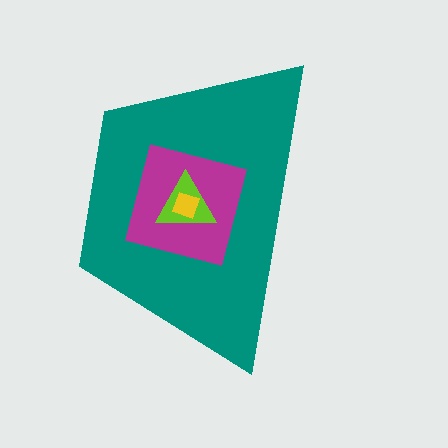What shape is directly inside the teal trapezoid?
The magenta square.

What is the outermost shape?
The teal trapezoid.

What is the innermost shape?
The yellow diamond.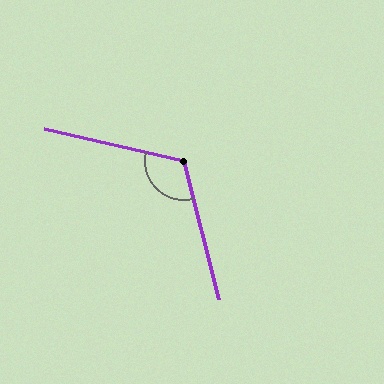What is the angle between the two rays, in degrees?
Approximately 117 degrees.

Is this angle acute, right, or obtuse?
It is obtuse.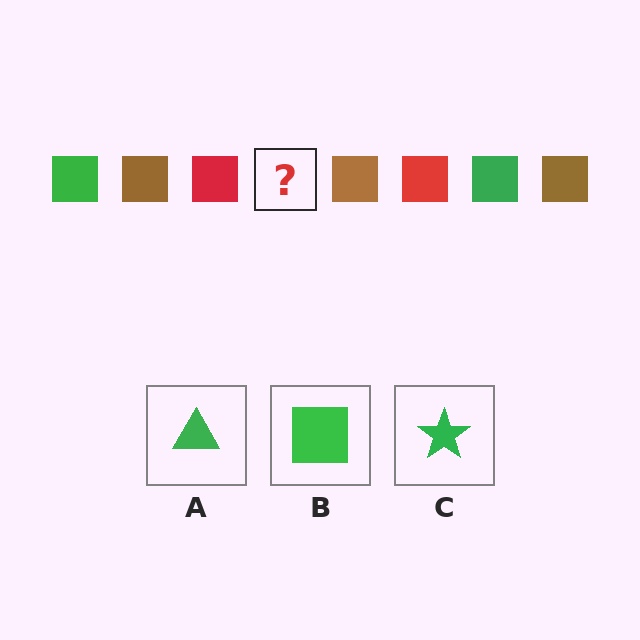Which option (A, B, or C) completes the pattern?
B.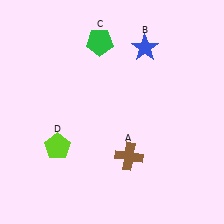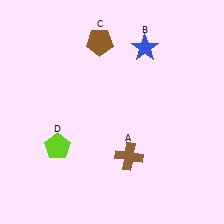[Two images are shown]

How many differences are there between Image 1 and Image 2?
There is 1 difference between the two images.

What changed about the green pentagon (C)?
In Image 1, C is green. In Image 2, it changed to brown.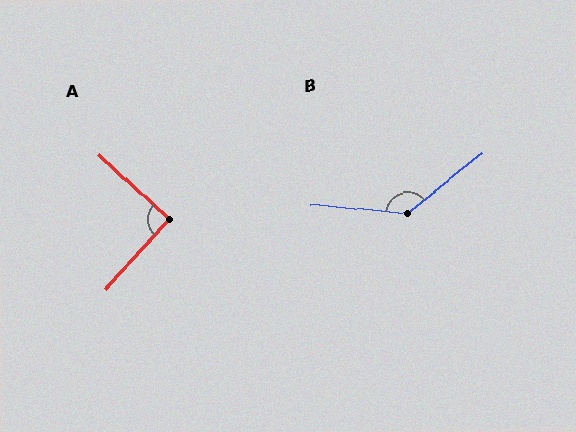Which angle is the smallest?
A, at approximately 90 degrees.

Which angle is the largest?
B, at approximately 136 degrees.